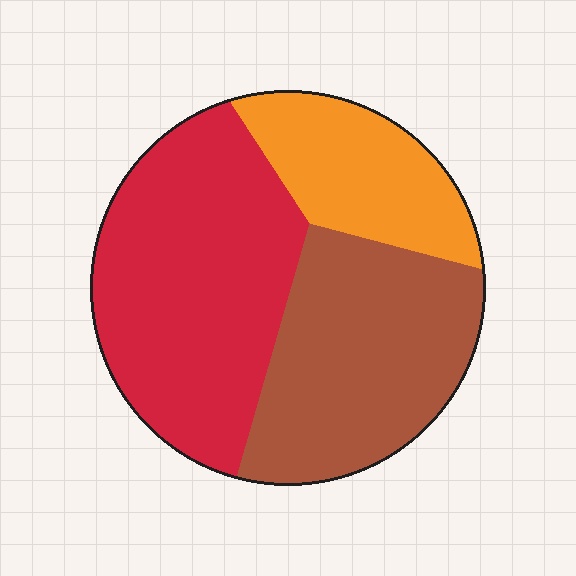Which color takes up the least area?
Orange, at roughly 20%.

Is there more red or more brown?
Red.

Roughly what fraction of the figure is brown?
Brown covers 35% of the figure.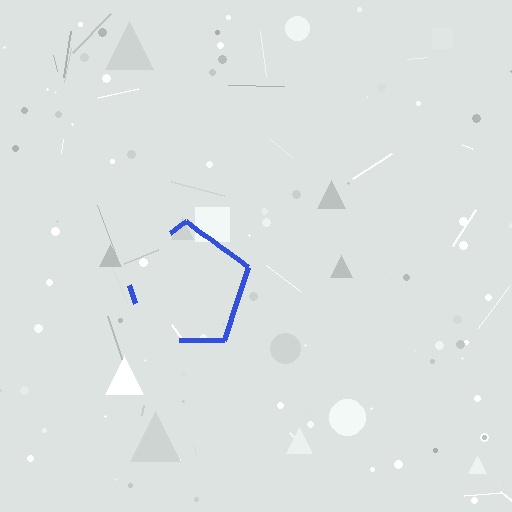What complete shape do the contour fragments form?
The contour fragments form a pentagon.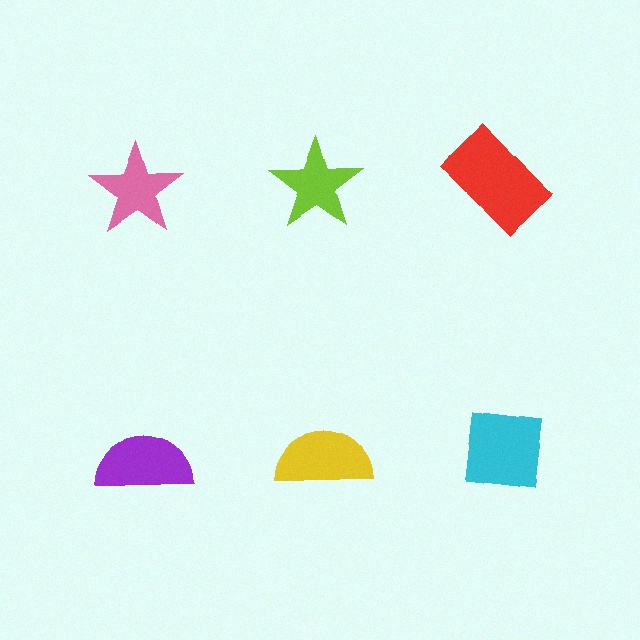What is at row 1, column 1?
A pink star.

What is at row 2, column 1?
A purple semicircle.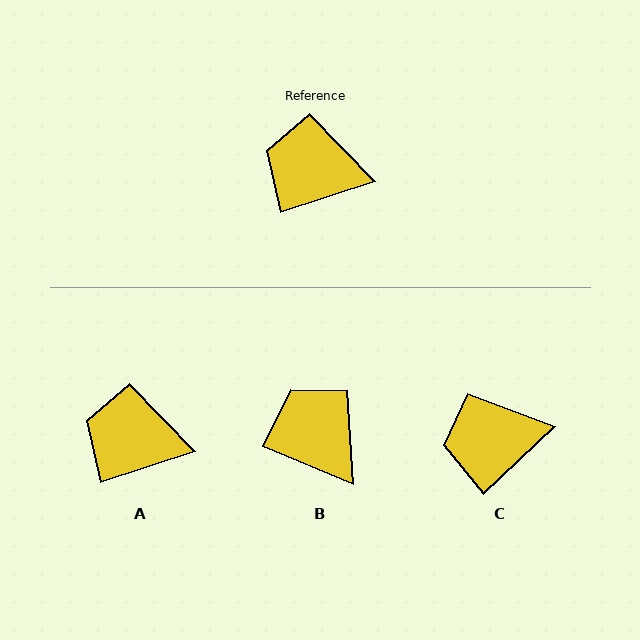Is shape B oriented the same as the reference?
No, it is off by about 40 degrees.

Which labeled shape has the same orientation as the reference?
A.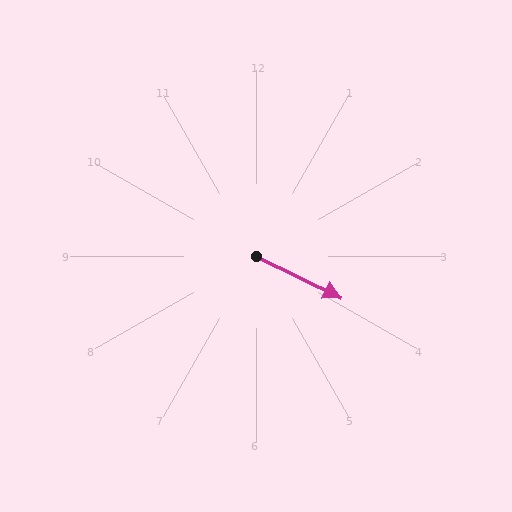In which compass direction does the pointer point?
Southeast.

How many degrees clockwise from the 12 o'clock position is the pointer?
Approximately 116 degrees.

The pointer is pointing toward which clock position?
Roughly 4 o'clock.